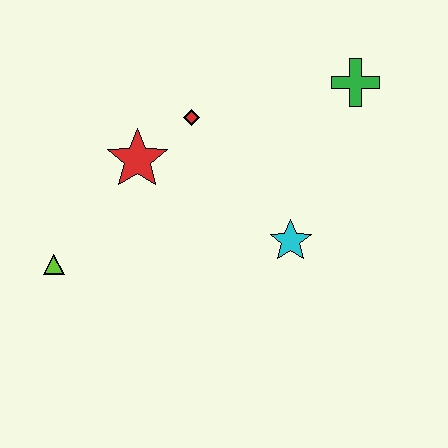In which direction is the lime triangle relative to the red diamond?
The lime triangle is below the red diamond.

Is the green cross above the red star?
Yes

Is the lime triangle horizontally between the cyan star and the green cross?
No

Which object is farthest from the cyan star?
The lime triangle is farthest from the cyan star.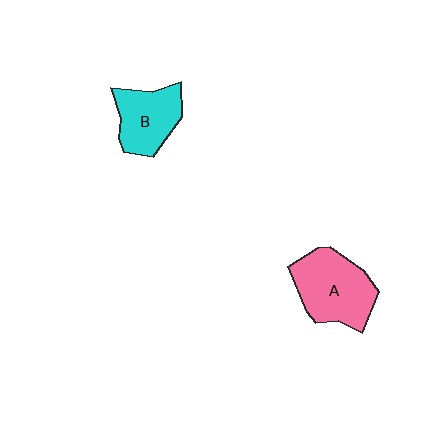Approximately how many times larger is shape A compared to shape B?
Approximately 1.3 times.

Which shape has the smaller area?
Shape B (cyan).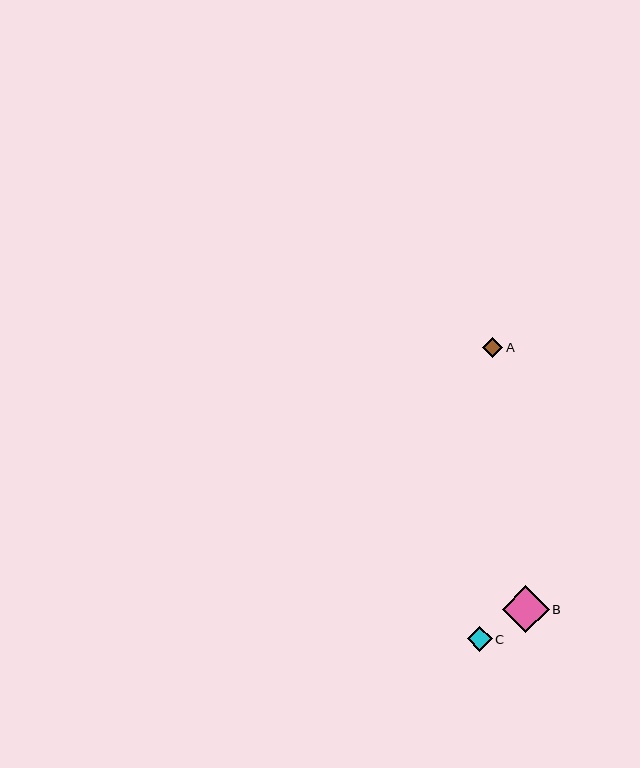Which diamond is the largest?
Diamond B is the largest with a size of approximately 47 pixels.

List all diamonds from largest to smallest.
From largest to smallest: B, C, A.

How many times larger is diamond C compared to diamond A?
Diamond C is approximately 1.3 times the size of diamond A.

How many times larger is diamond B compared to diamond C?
Diamond B is approximately 1.9 times the size of diamond C.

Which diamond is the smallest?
Diamond A is the smallest with a size of approximately 20 pixels.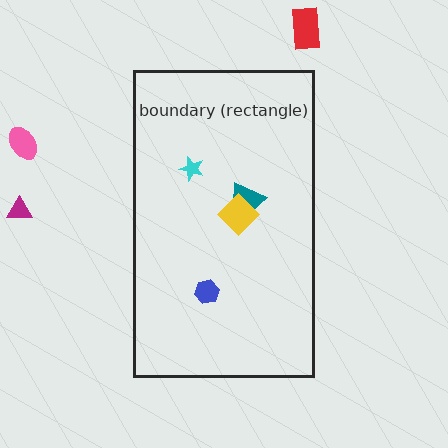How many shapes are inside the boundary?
4 inside, 3 outside.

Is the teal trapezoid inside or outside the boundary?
Inside.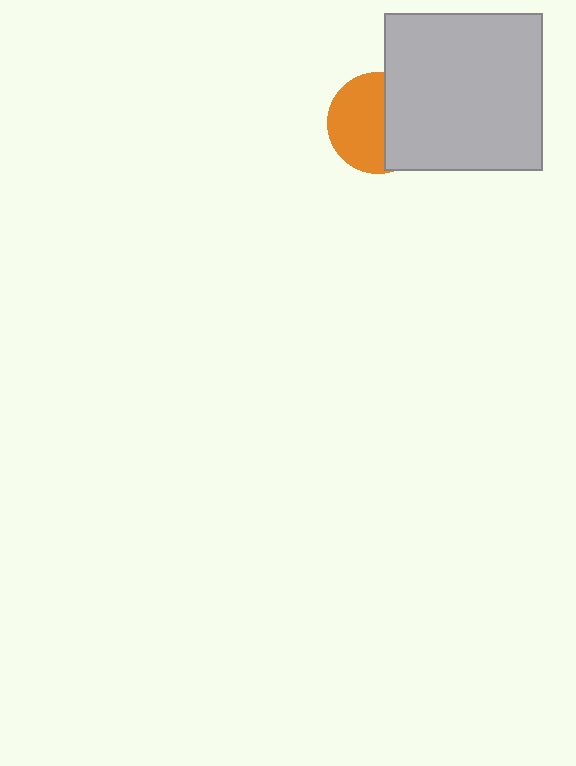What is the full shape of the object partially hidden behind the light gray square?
The partially hidden object is an orange circle.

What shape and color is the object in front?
The object in front is a light gray square.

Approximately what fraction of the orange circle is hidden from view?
Roughly 43% of the orange circle is hidden behind the light gray square.